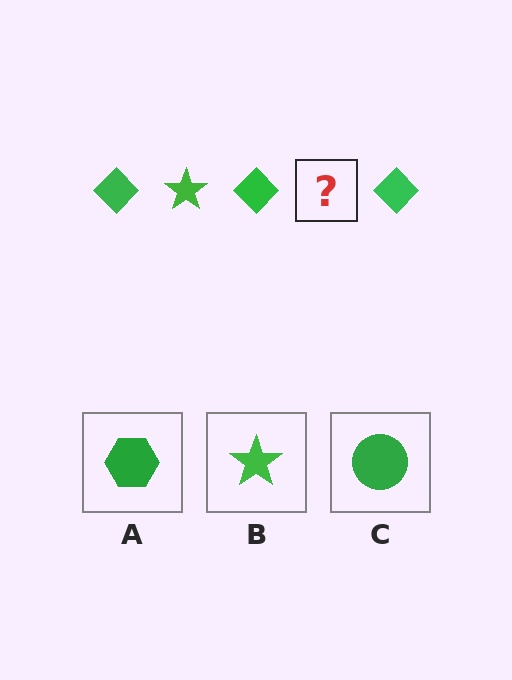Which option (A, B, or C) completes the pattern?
B.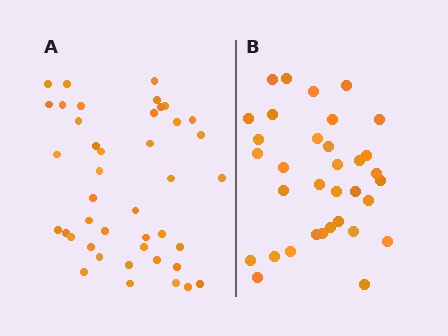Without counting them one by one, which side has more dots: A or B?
Region A (the left region) has more dots.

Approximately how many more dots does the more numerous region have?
Region A has roughly 8 or so more dots than region B.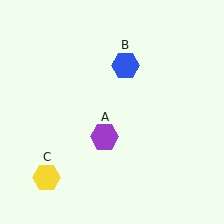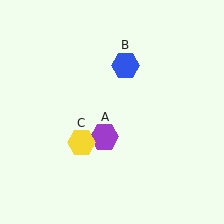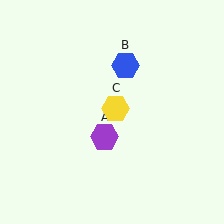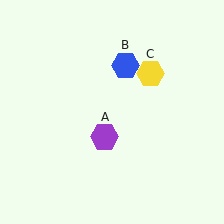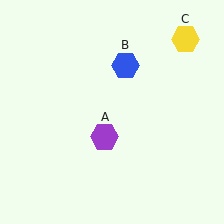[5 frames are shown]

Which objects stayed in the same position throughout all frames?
Purple hexagon (object A) and blue hexagon (object B) remained stationary.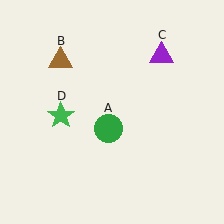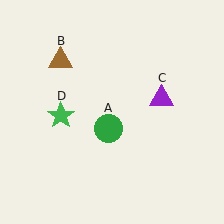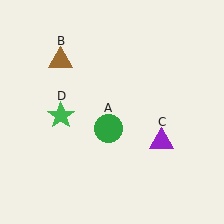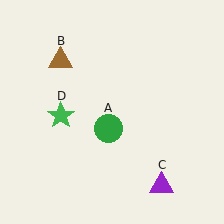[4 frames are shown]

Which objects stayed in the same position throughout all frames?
Green circle (object A) and brown triangle (object B) and green star (object D) remained stationary.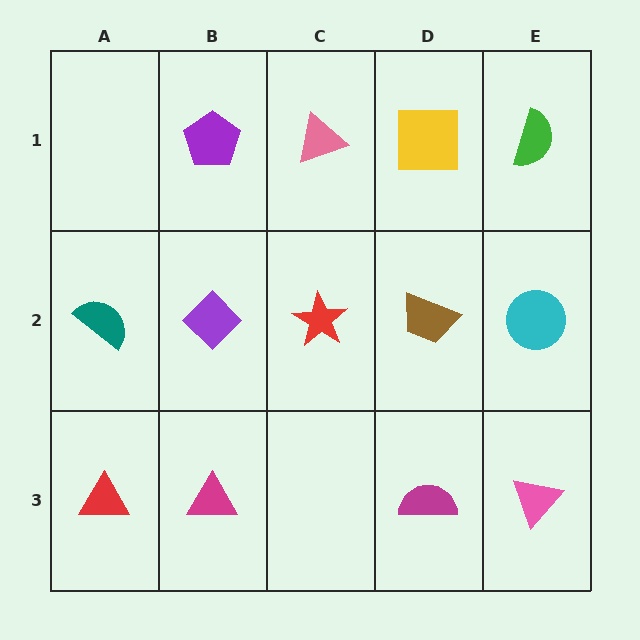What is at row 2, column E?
A cyan circle.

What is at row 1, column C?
A pink triangle.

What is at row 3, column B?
A magenta triangle.